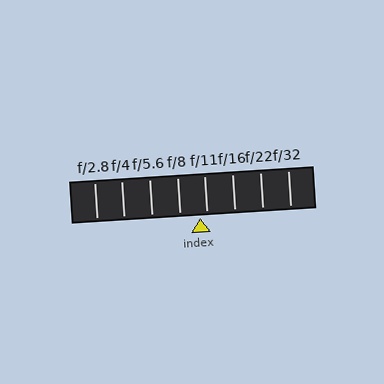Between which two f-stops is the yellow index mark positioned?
The index mark is between f/8 and f/11.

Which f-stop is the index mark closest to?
The index mark is closest to f/11.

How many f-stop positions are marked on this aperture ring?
There are 8 f-stop positions marked.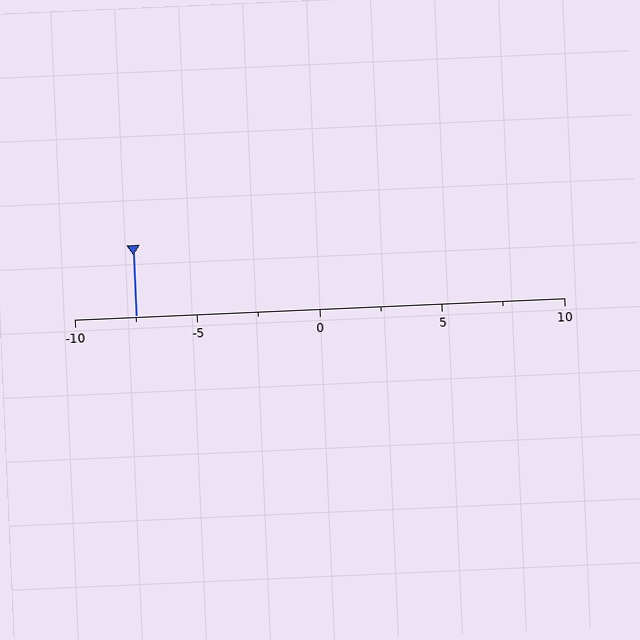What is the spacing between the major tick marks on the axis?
The major ticks are spaced 5 apart.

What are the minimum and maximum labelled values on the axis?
The axis runs from -10 to 10.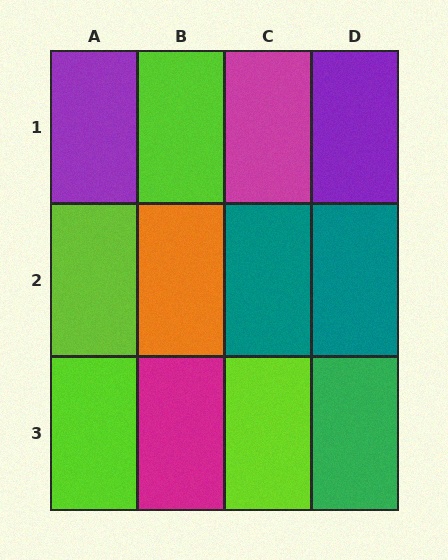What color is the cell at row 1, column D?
Purple.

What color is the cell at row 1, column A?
Purple.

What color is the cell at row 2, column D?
Teal.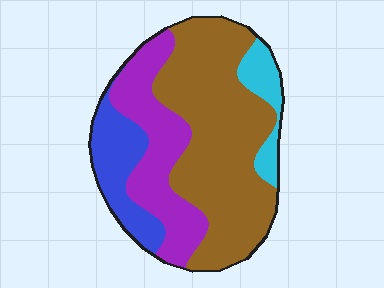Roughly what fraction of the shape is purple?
Purple covers around 25% of the shape.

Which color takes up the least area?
Cyan, at roughly 10%.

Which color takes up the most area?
Brown, at roughly 50%.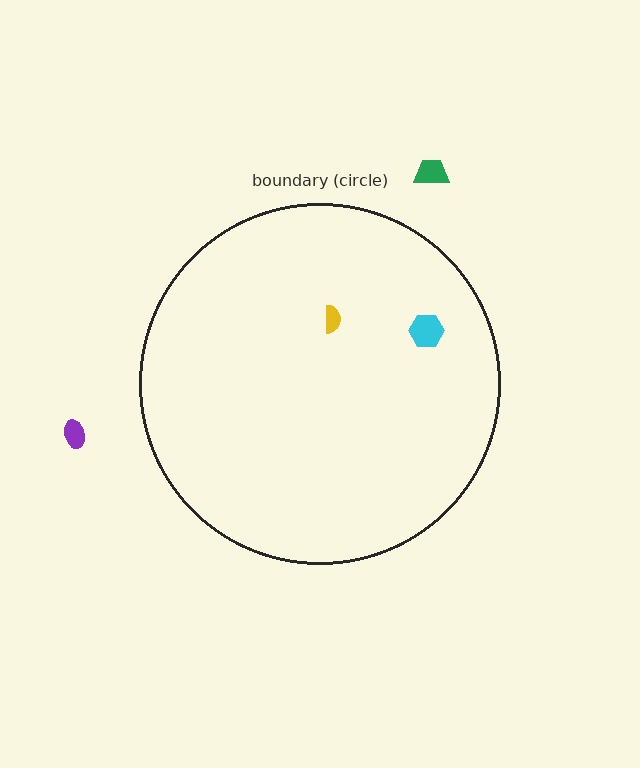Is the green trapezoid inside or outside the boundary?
Outside.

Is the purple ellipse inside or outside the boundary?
Outside.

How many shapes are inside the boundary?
2 inside, 2 outside.